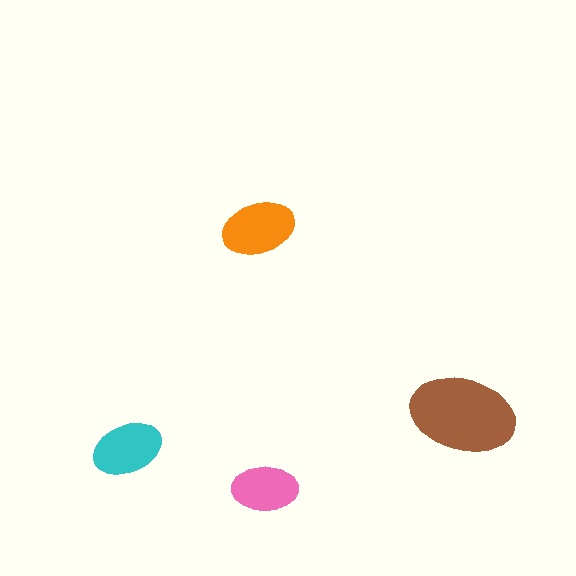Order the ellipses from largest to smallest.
the brown one, the orange one, the cyan one, the pink one.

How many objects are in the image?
There are 4 objects in the image.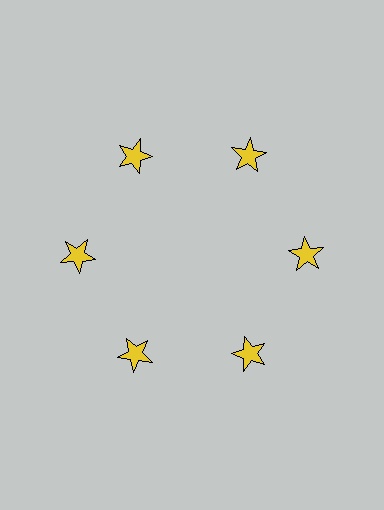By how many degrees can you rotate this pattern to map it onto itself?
The pattern maps onto itself every 60 degrees of rotation.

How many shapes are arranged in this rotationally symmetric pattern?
There are 6 shapes, arranged in 6 groups of 1.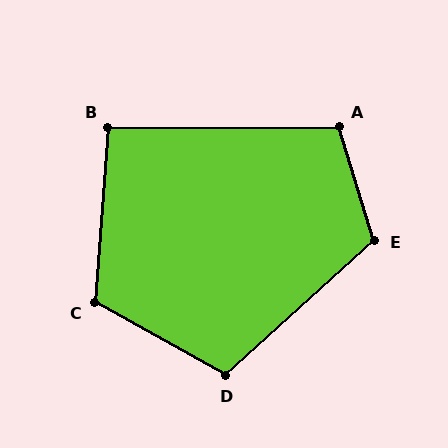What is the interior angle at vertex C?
Approximately 115 degrees (obtuse).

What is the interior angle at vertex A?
Approximately 107 degrees (obtuse).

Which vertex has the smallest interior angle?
B, at approximately 94 degrees.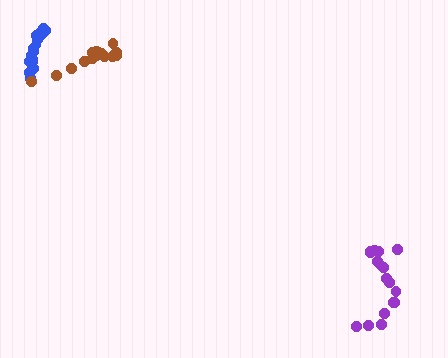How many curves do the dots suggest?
There are 3 distinct paths.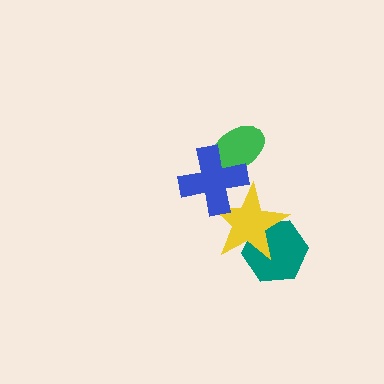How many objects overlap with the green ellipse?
1 object overlaps with the green ellipse.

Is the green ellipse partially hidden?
Yes, it is partially covered by another shape.